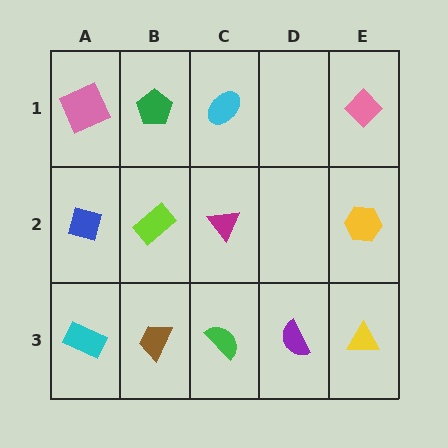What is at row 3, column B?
A brown trapezoid.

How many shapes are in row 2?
4 shapes.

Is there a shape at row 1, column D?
No, that cell is empty.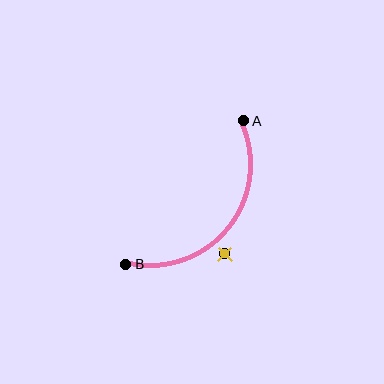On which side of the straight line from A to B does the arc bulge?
The arc bulges below and to the right of the straight line connecting A and B.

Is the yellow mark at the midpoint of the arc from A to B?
No — the yellow mark does not lie on the arc at all. It sits slightly outside the curve.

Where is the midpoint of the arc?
The arc midpoint is the point on the curve farthest from the straight line joining A and B. It sits below and to the right of that line.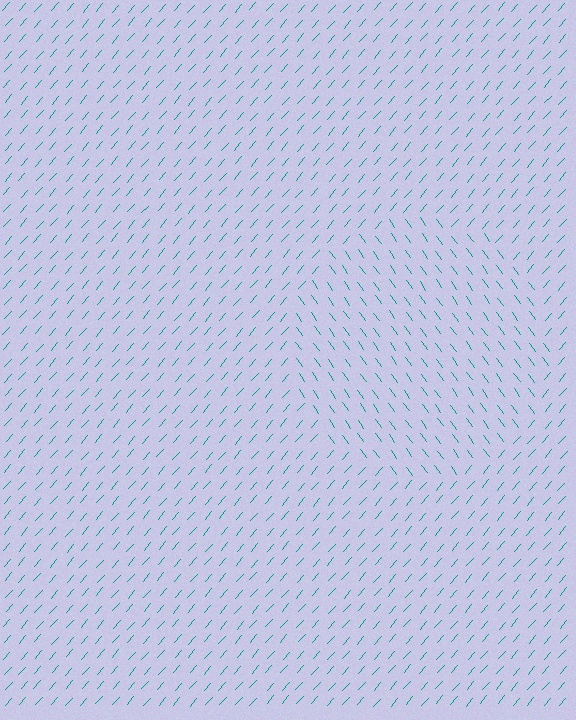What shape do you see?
I see a circle.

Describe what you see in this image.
The image is filled with small teal line segments. A circle region in the image has lines oriented differently from the surrounding lines, creating a visible texture boundary.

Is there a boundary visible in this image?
Yes, there is a texture boundary formed by a change in line orientation.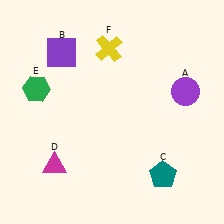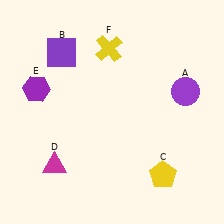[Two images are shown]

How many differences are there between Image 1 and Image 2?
There are 2 differences between the two images.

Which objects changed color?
C changed from teal to yellow. E changed from green to purple.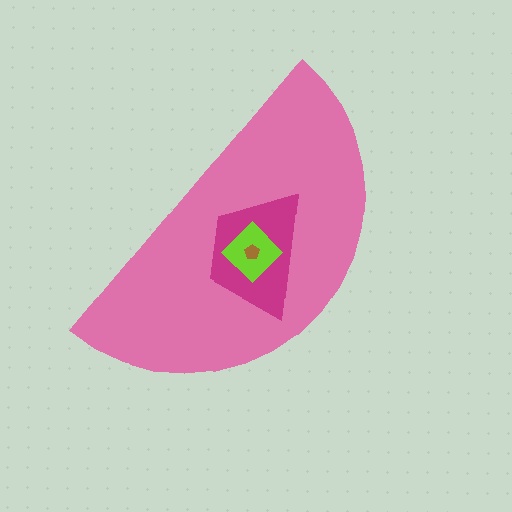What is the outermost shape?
The pink semicircle.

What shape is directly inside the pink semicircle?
The magenta trapezoid.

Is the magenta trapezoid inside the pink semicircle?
Yes.